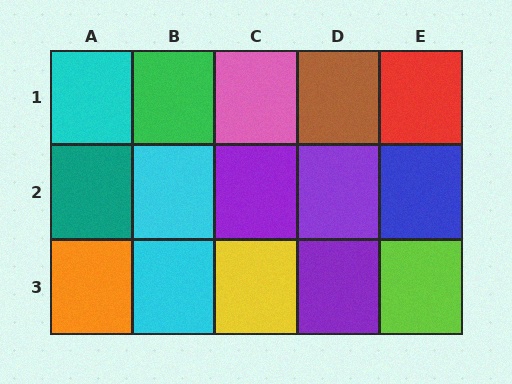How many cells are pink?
1 cell is pink.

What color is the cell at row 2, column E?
Blue.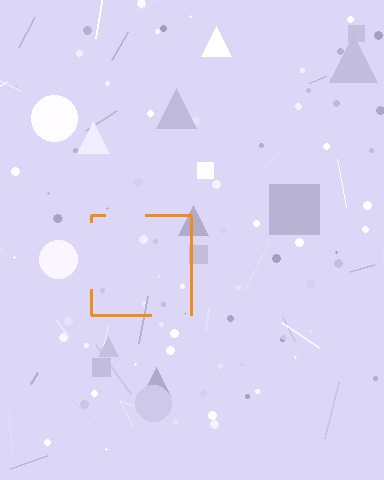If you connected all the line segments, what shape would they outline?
They would outline a square.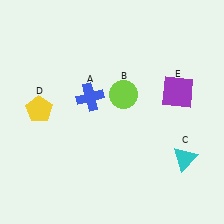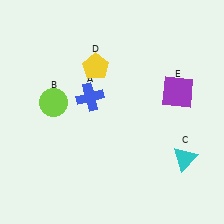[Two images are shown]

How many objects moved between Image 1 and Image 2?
2 objects moved between the two images.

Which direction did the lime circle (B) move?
The lime circle (B) moved left.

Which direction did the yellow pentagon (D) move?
The yellow pentagon (D) moved right.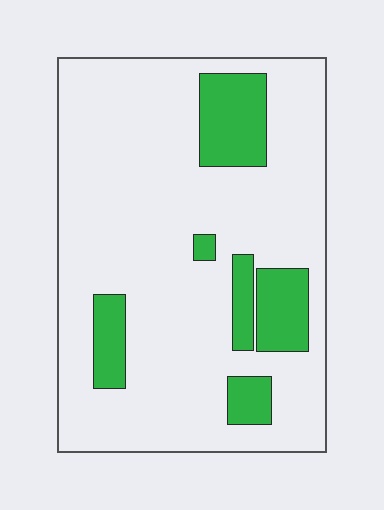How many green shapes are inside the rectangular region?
6.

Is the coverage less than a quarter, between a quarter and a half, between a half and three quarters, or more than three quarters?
Less than a quarter.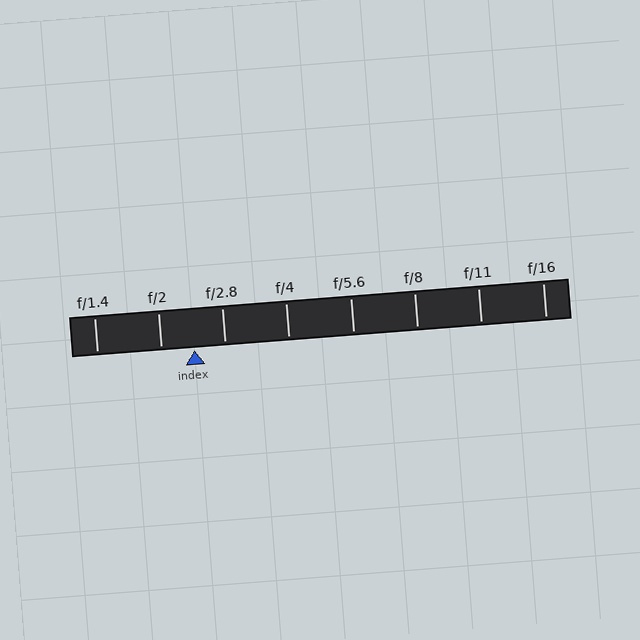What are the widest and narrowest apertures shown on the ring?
The widest aperture shown is f/1.4 and the narrowest is f/16.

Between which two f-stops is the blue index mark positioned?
The index mark is between f/2 and f/2.8.